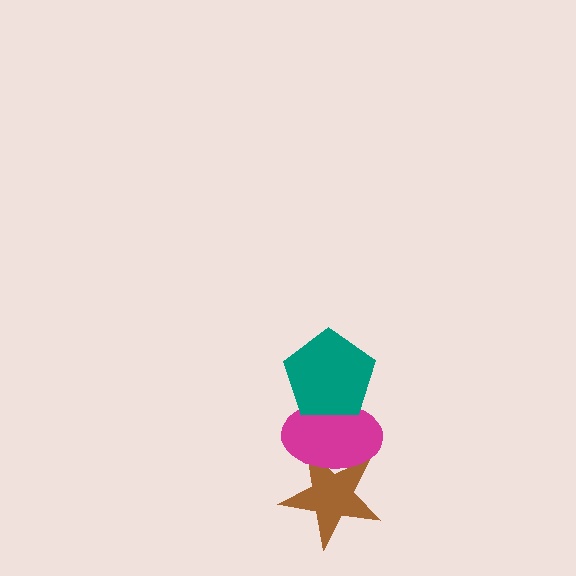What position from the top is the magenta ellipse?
The magenta ellipse is 2nd from the top.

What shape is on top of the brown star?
The magenta ellipse is on top of the brown star.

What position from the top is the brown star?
The brown star is 3rd from the top.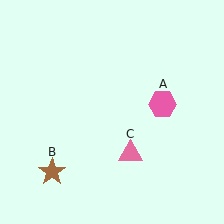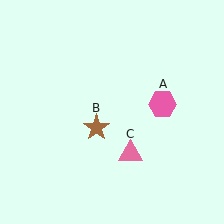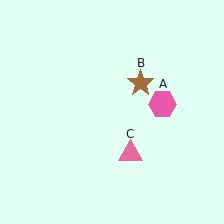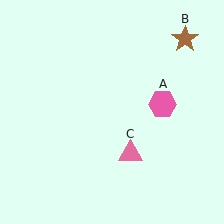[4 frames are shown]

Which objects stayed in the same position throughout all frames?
Pink hexagon (object A) and pink triangle (object C) remained stationary.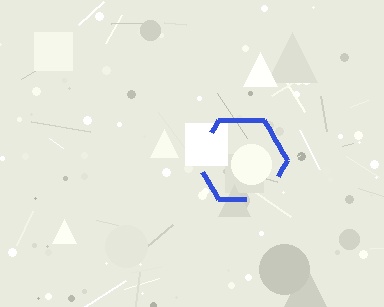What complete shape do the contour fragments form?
The contour fragments form a hexagon.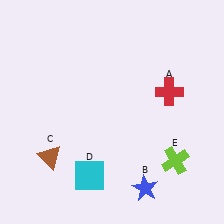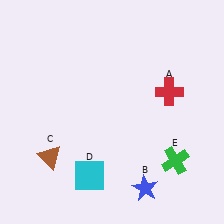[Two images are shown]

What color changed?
The cross (E) changed from lime in Image 1 to green in Image 2.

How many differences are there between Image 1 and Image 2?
There is 1 difference between the two images.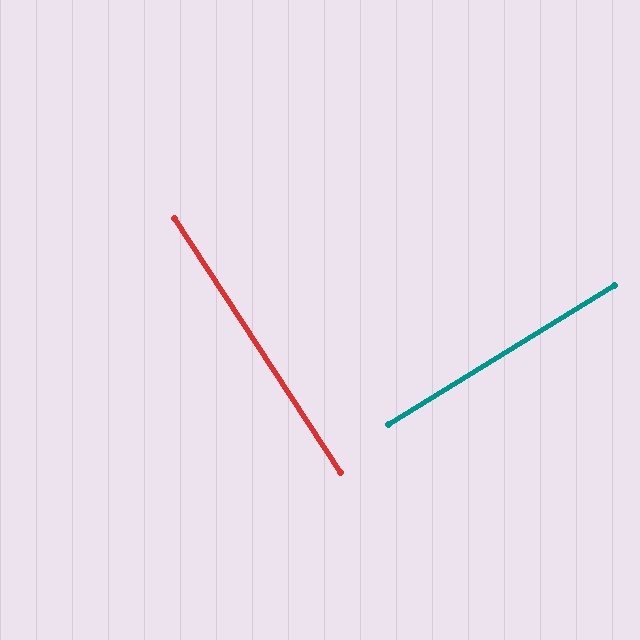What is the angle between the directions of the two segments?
Approximately 88 degrees.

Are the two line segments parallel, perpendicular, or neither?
Perpendicular — they meet at approximately 88°.